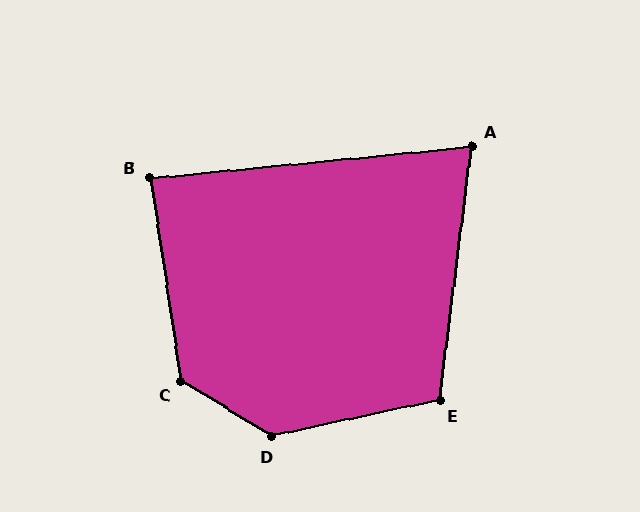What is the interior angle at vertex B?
Approximately 87 degrees (approximately right).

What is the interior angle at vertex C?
Approximately 130 degrees (obtuse).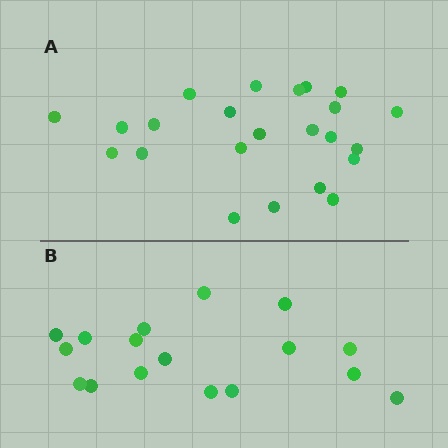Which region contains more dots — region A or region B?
Region A (the top region) has more dots.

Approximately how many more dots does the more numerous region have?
Region A has about 6 more dots than region B.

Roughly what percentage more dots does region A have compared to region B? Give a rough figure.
About 35% more.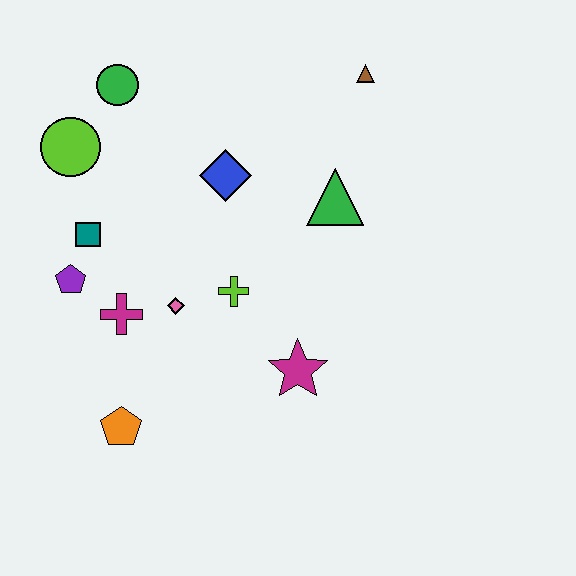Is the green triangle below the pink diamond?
No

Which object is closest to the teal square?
The purple pentagon is closest to the teal square.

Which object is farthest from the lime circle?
The magenta star is farthest from the lime circle.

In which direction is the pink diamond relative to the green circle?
The pink diamond is below the green circle.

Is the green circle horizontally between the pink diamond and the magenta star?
No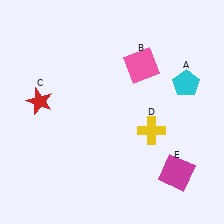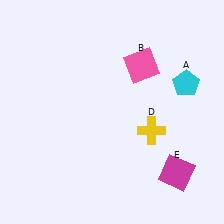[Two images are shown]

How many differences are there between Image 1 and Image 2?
There is 1 difference between the two images.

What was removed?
The red star (C) was removed in Image 2.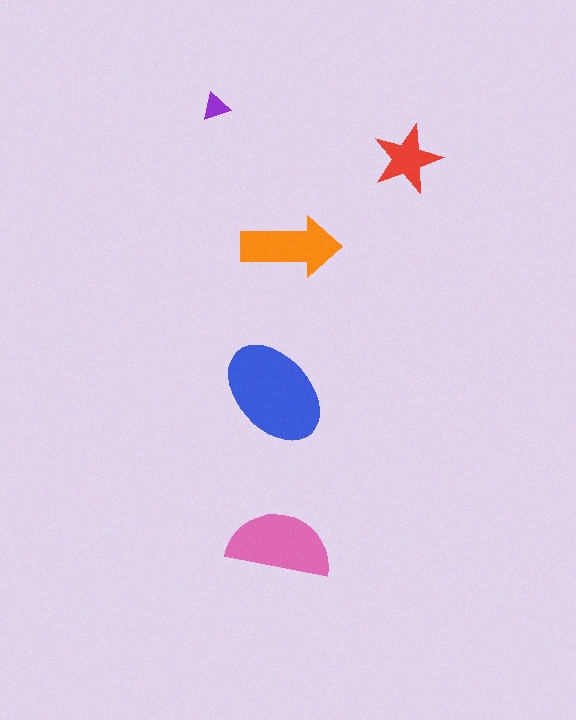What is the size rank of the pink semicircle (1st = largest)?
2nd.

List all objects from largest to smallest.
The blue ellipse, the pink semicircle, the orange arrow, the red star, the purple triangle.